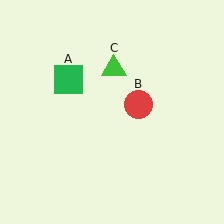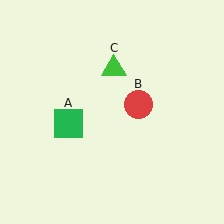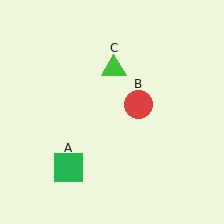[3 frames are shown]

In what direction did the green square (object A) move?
The green square (object A) moved down.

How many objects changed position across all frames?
1 object changed position: green square (object A).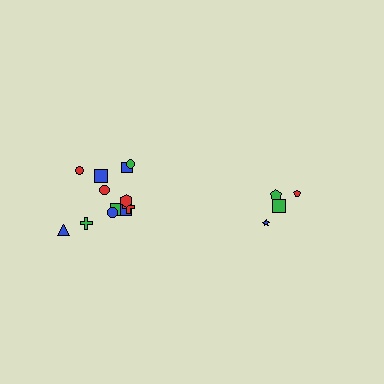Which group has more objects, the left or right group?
The left group.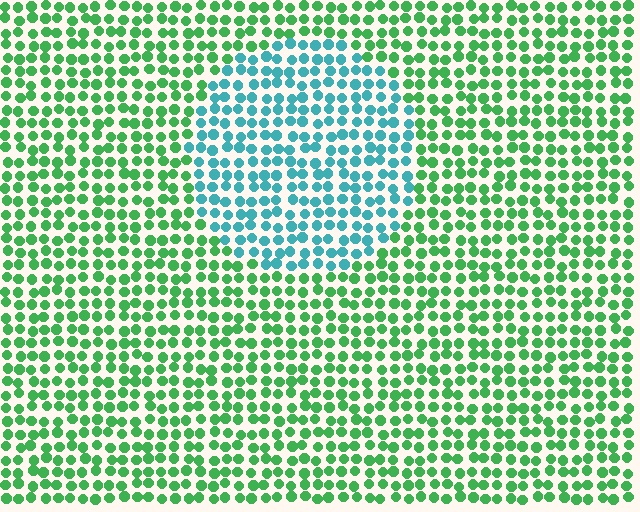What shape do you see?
I see a circle.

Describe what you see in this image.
The image is filled with small green elements in a uniform arrangement. A circle-shaped region is visible where the elements are tinted to a slightly different hue, forming a subtle color boundary.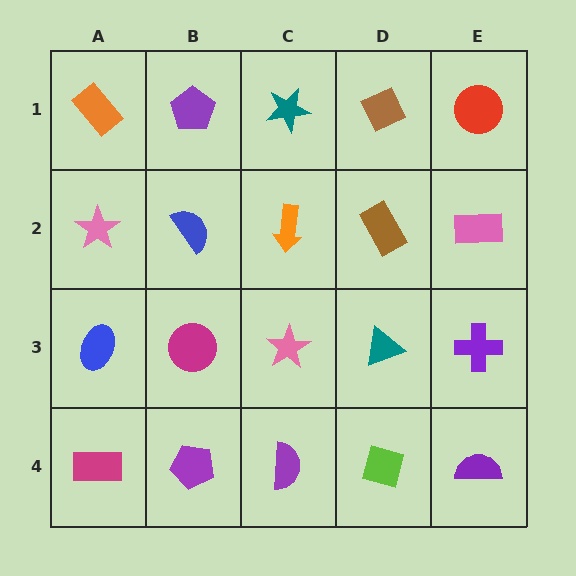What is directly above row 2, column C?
A teal star.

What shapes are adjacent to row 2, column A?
An orange rectangle (row 1, column A), a blue ellipse (row 3, column A), a blue semicircle (row 2, column B).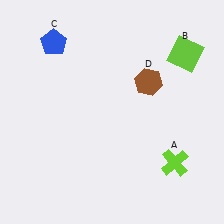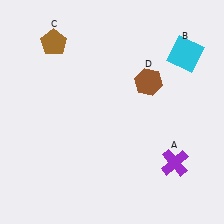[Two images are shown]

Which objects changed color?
A changed from lime to purple. B changed from lime to cyan. C changed from blue to brown.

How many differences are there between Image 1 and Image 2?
There are 3 differences between the two images.